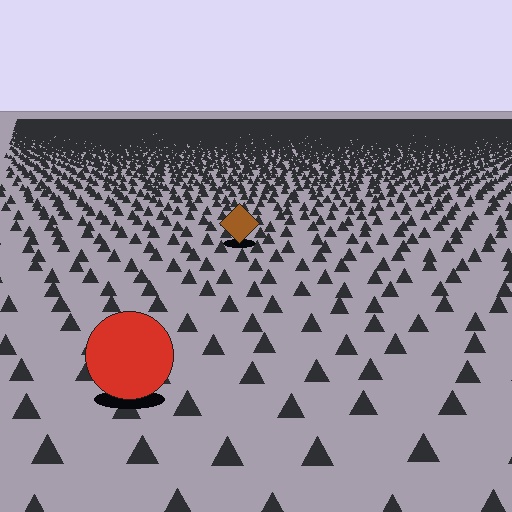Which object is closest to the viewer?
The red circle is closest. The texture marks near it are larger and more spread out.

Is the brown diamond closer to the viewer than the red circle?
No. The red circle is closer — you can tell from the texture gradient: the ground texture is coarser near it.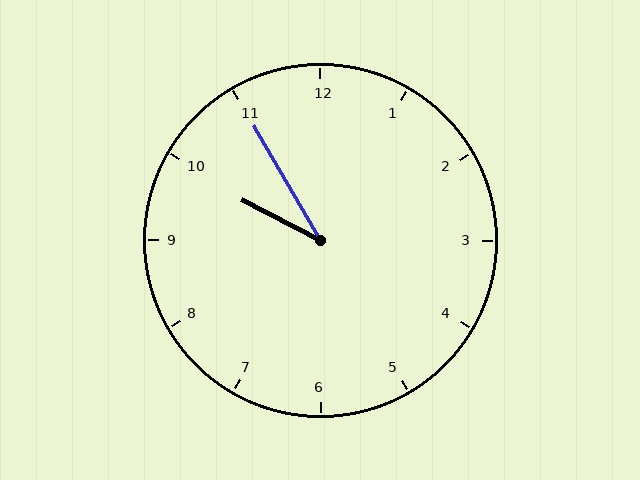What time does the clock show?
9:55.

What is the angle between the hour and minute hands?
Approximately 32 degrees.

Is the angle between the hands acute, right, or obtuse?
It is acute.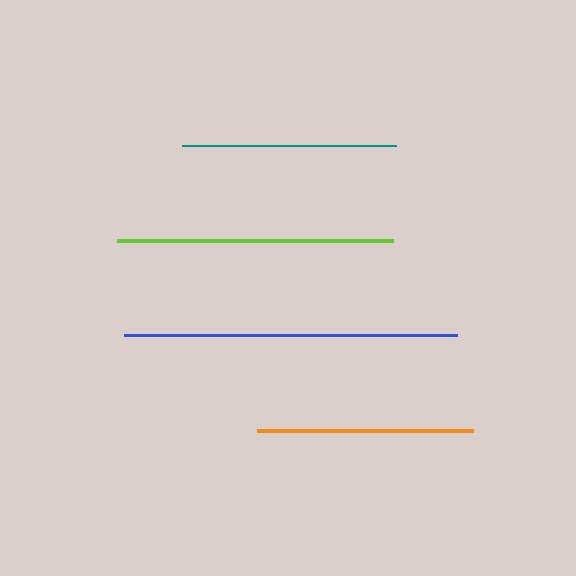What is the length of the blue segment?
The blue segment is approximately 333 pixels long.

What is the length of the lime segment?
The lime segment is approximately 276 pixels long.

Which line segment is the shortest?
The teal line is the shortest at approximately 214 pixels.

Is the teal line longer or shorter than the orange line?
The orange line is longer than the teal line.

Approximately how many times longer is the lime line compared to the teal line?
The lime line is approximately 1.3 times the length of the teal line.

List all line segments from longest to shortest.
From longest to shortest: blue, lime, orange, teal.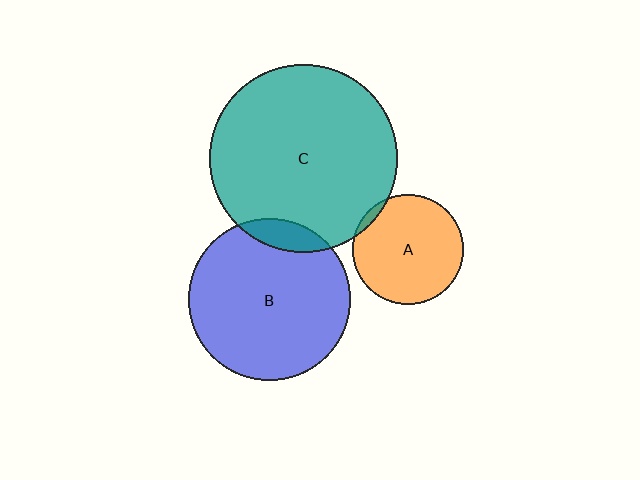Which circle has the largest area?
Circle C (teal).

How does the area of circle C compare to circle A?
Approximately 2.9 times.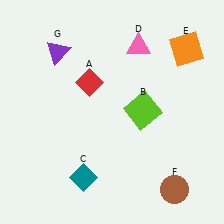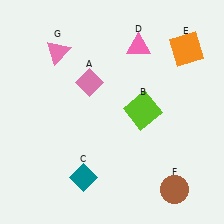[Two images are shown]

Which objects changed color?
A changed from red to pink. G changed from purple to pink.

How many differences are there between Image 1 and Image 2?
There are 2 differences between the two images.